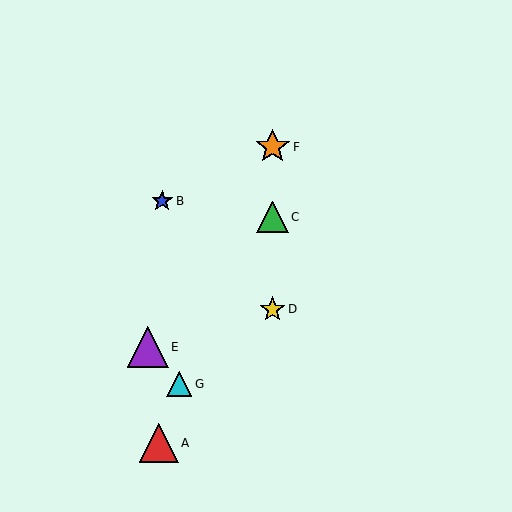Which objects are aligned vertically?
Objects C, D, F are aligned vertically.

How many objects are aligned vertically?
3 objects (C, D, F) are aligned vertically.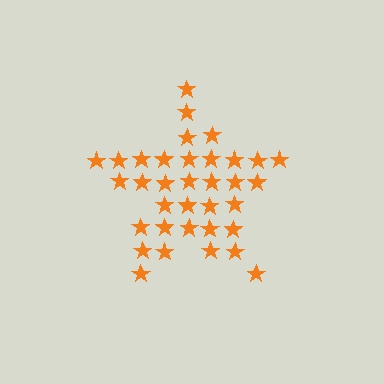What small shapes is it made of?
It is made of small stars.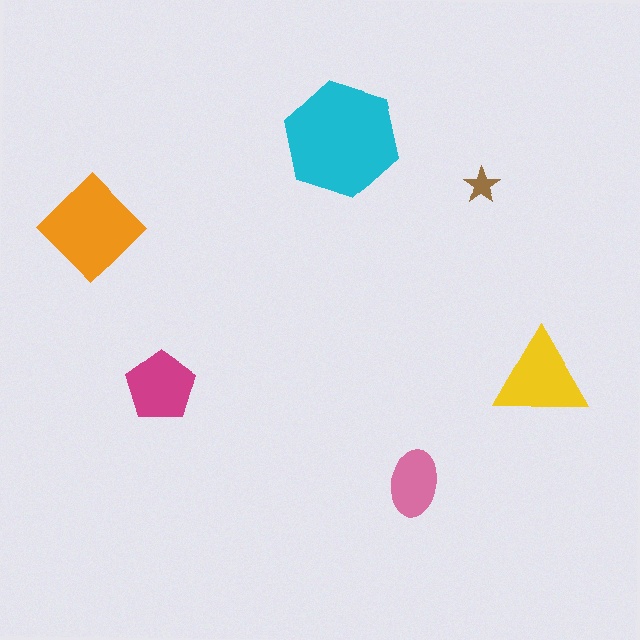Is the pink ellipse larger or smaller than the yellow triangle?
Smaller.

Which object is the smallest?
The brown star.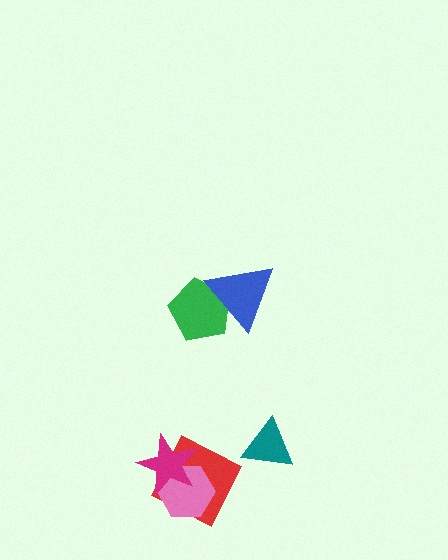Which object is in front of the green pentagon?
The blue triangle is in front of the green pentagon.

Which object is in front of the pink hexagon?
The magenta star is in front of the pink hexagon.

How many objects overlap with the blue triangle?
1 object overlaps with the blue triangle.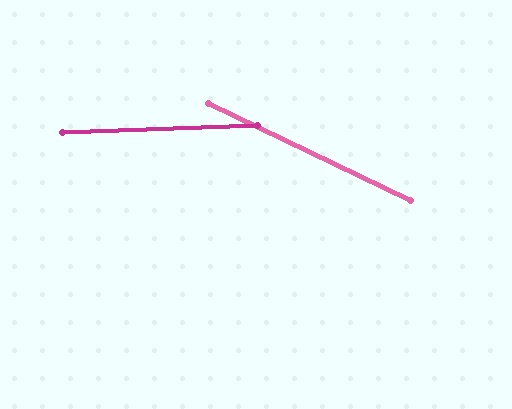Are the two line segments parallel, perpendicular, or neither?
Neither parallel nor perpendicular — they differ by about 28°.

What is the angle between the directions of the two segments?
Approximately 28 degrees.